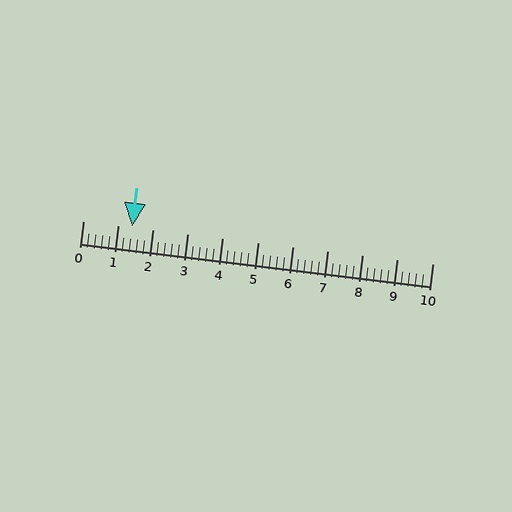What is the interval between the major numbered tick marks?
The major tick marks are spaced 1 units apart.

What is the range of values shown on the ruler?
The ruler shows values from 0 to 10.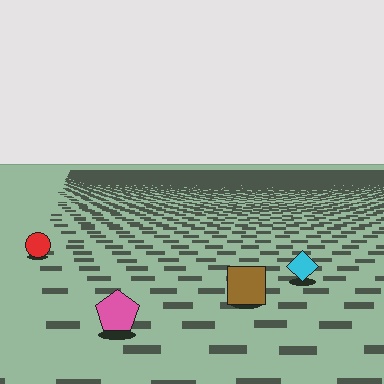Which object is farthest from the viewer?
The red circle is farthest from the viewer. It appears smaller and the ground texture around it is denser.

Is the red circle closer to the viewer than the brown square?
No. The brown square is closer — you can tell from the texture gradient: the ground texture is coarser near it.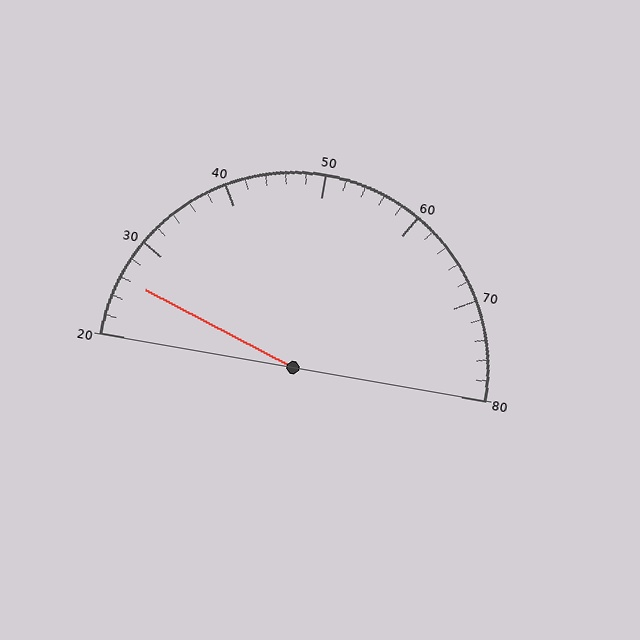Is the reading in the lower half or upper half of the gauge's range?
The reading is in the lower half of the range (20 to 80).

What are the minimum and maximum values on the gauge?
The gauge ranges from 20 to 80.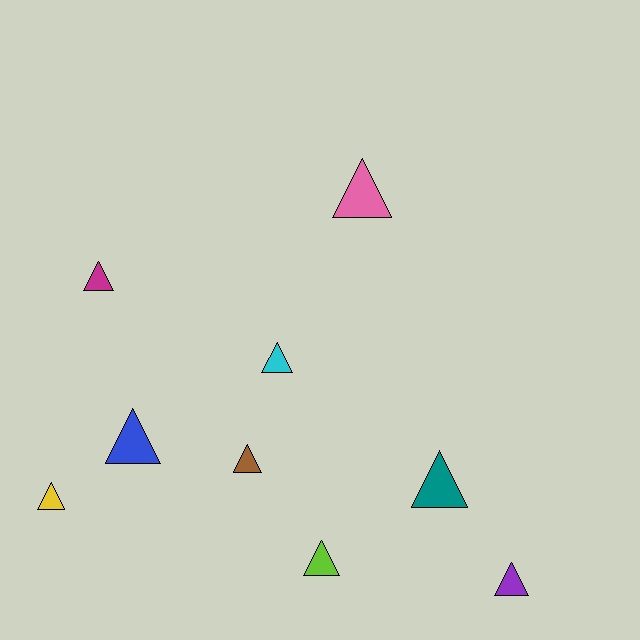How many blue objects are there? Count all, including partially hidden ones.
There is 1 blue object.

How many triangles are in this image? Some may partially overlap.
There are 9 triangles.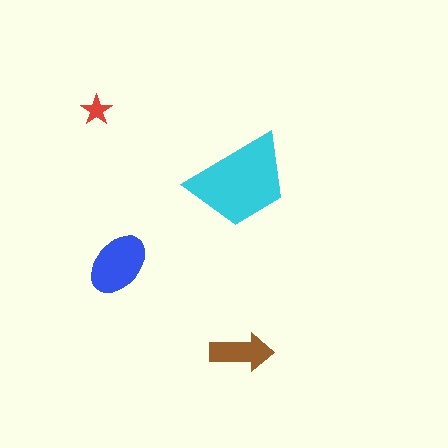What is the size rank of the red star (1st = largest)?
4th.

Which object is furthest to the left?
The red star is leftmost.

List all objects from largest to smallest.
The cyan trapezoid, the blue ellipse, the brown arrow, the red star.